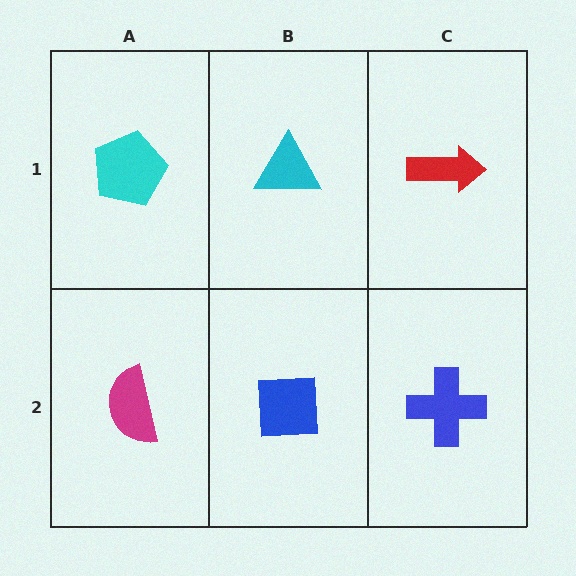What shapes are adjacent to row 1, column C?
A blue cross (row 2, column C), a cyan triangle (row 1, column B).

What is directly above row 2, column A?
A cyan pentagon.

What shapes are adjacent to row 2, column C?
A red arrow (row 1, column C), a blue square (row 2, column B).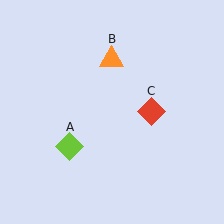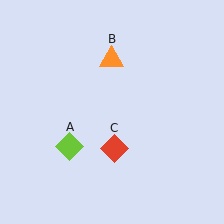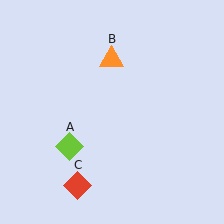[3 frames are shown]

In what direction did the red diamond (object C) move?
The red diamond (object C) moved down and to the left.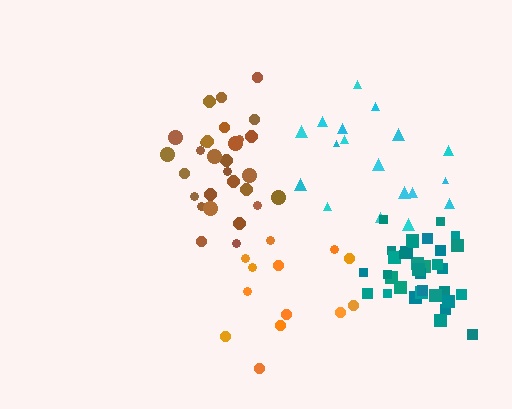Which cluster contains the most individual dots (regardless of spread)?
Teal (35).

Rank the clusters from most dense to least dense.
teal, brown, orange, cyan.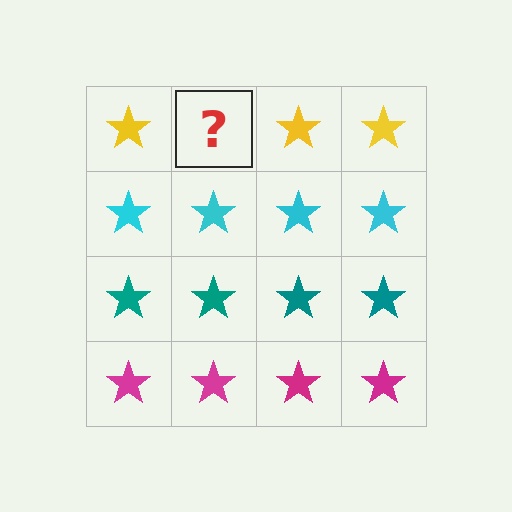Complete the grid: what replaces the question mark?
The question mark should be replaced with a yellow star.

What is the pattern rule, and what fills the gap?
The rule is that each row has a consistent color. The gap should be filled with a yellow star.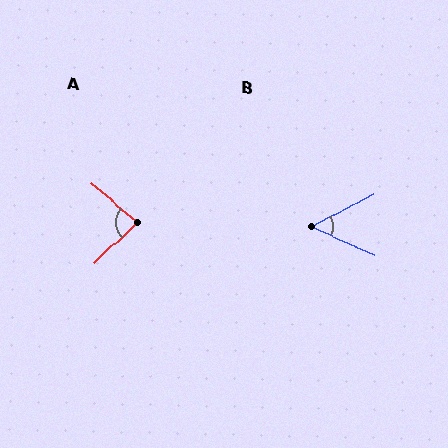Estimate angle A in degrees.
Approximately 84 degrees.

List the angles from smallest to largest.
B (52°), A (84°).